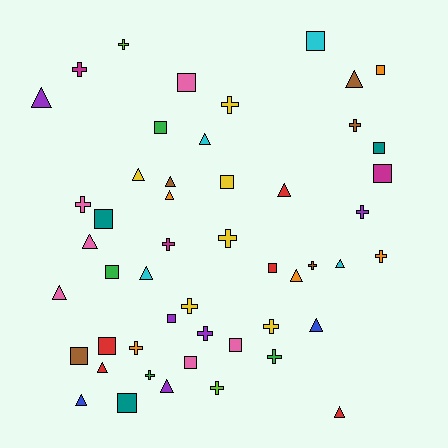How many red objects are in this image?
There are 5 red objects.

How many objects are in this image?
There are 50 objects.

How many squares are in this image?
There are 16 squares.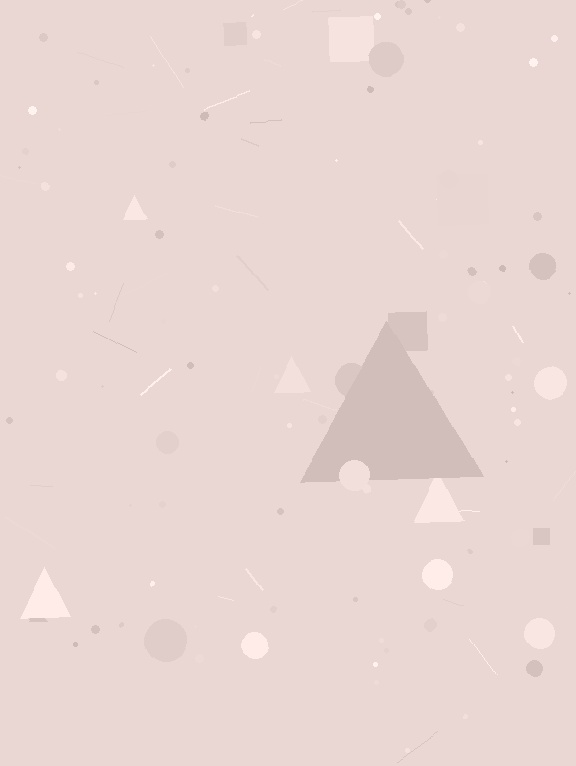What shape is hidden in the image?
A triangle is hidden in the image.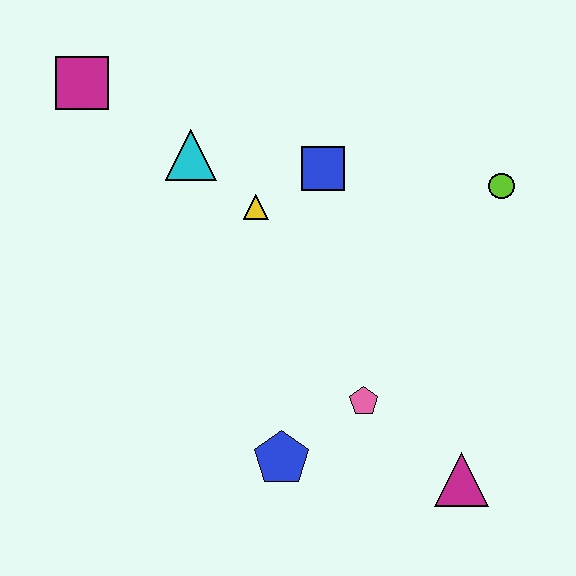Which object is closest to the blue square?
The yellow triangle is closest to the blue square.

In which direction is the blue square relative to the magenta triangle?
The blue square is above the magenta triangle.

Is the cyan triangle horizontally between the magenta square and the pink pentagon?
Yes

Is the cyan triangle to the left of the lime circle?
Yes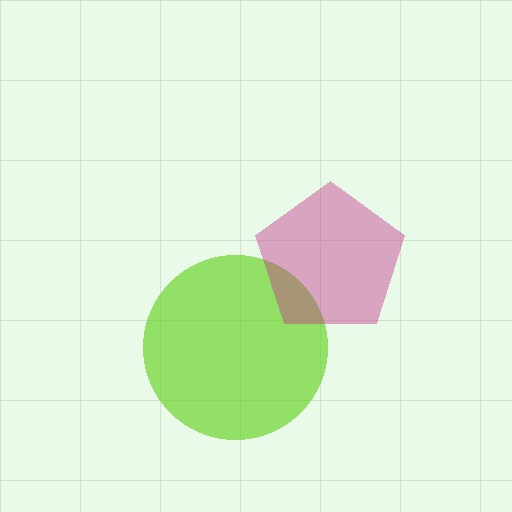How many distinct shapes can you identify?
There are 2 distinct shapes: a lime circle, a magenta pentagon.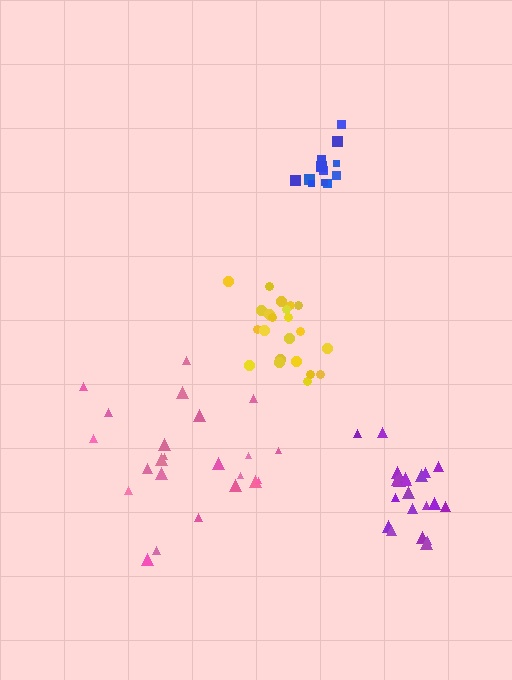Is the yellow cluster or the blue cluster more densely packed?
Blue.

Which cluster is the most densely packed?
Blue.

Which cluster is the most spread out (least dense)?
Pink.